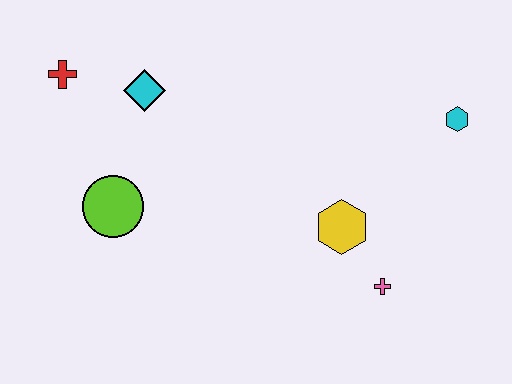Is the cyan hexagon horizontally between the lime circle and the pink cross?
No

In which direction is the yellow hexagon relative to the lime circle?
The yellow hexagon is to the right of the lime circle.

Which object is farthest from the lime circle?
The cyan hexagon is farthest from the lime circle.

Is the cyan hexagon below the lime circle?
No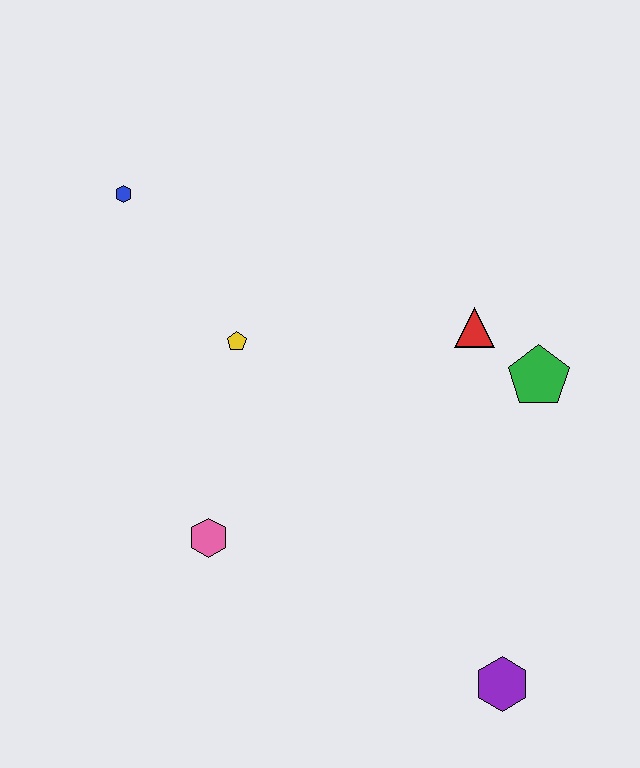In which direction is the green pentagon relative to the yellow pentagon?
The green pentagon is to the right of the yellow pentagon.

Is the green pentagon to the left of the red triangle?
No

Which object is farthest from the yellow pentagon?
The purple hexagon is farthest from the yellow pentagon.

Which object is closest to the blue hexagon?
The yellow pentagon is closest to the blue hexagon.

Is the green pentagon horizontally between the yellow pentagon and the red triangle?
No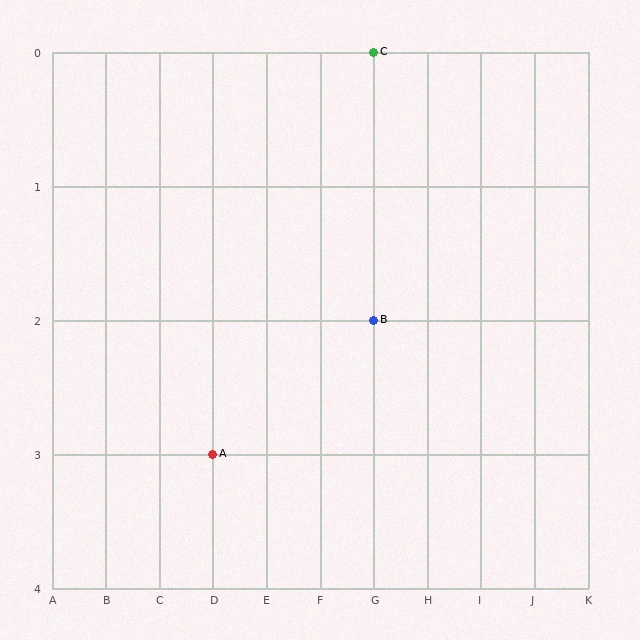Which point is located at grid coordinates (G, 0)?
Point C is at (G, 0).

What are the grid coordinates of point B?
Point B is at grid coordinates (G, 2).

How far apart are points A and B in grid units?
Points A and B are 3 columns and 1 row apart (about 3.2 grid units diagonally).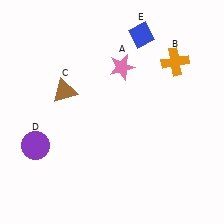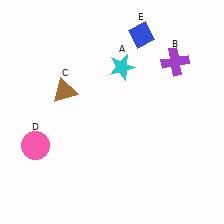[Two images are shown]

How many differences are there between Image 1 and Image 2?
There are 3 differences between the two images.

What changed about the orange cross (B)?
In Image 1, B is orange. In Image 2, it changed to purple.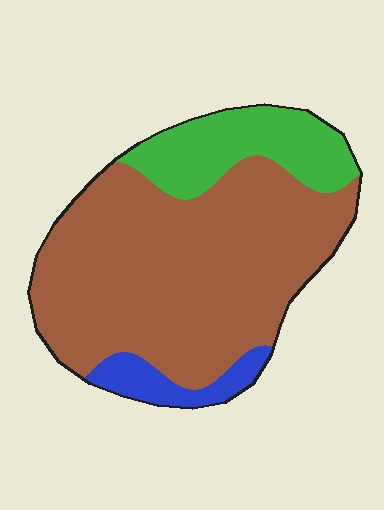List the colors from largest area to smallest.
From largest to smallest: brown, green, blue.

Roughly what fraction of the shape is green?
Green takes up less than a quarter of the shape.